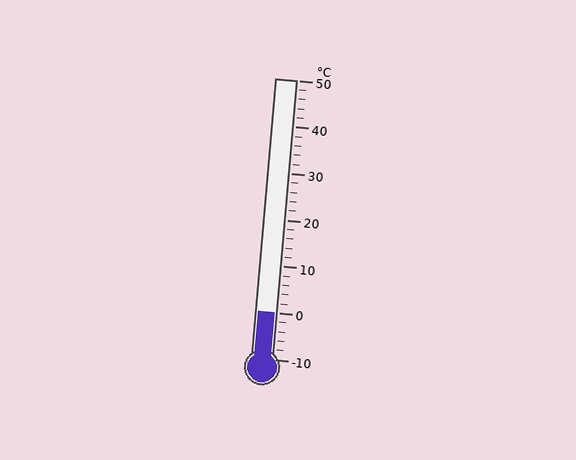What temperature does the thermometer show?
The thermometer shows approximately 0°C.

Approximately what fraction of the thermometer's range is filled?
The thermometer is filled to approximately 15% of its range.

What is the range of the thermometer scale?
The thermometer scale ranges from -10°C to 50°C.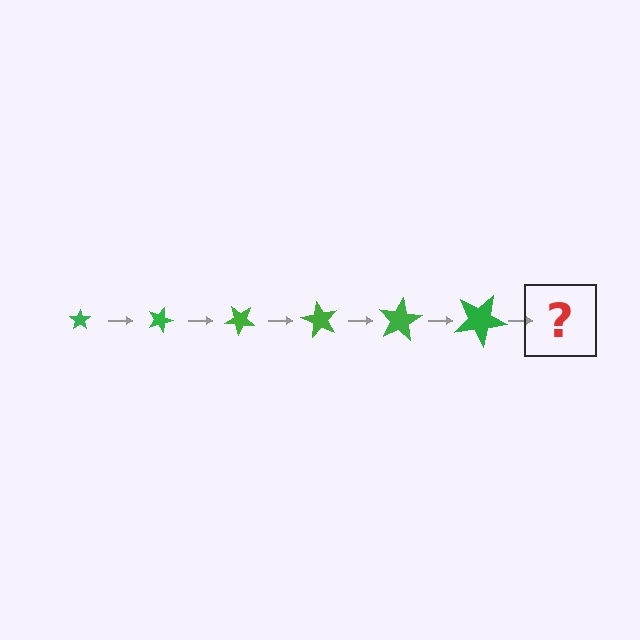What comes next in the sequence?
The next element should be a star, larger than the previous one and rotated 120 degrees from the start.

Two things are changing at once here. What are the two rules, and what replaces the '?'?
The two rules are that the star grows larger each step and it rotates 20 degrees each step. The '?' should be a star, larger than the previous one and rotated 120 degrees from the start.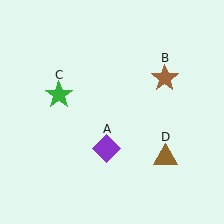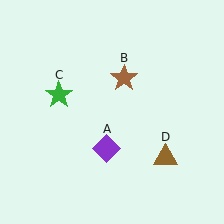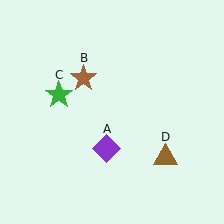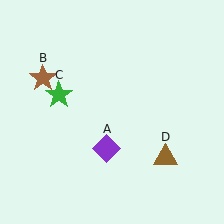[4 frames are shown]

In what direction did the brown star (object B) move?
The brown star (object B) moved left.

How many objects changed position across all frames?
1 object changed position: brown star (object B).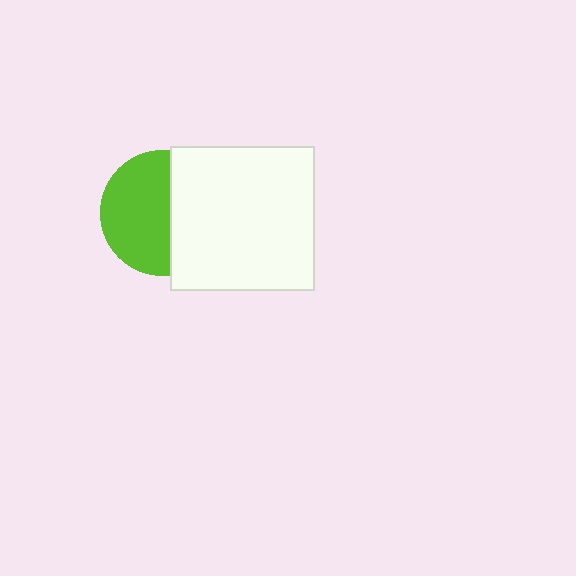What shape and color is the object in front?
The object in front is a white square.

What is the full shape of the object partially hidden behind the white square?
The partially hidden object is a lime circle.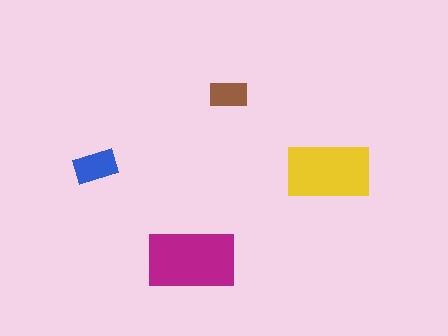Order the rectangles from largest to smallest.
the magenta one, the yellow one, the blue one, the brown one.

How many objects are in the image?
There are 4 objects in the image.